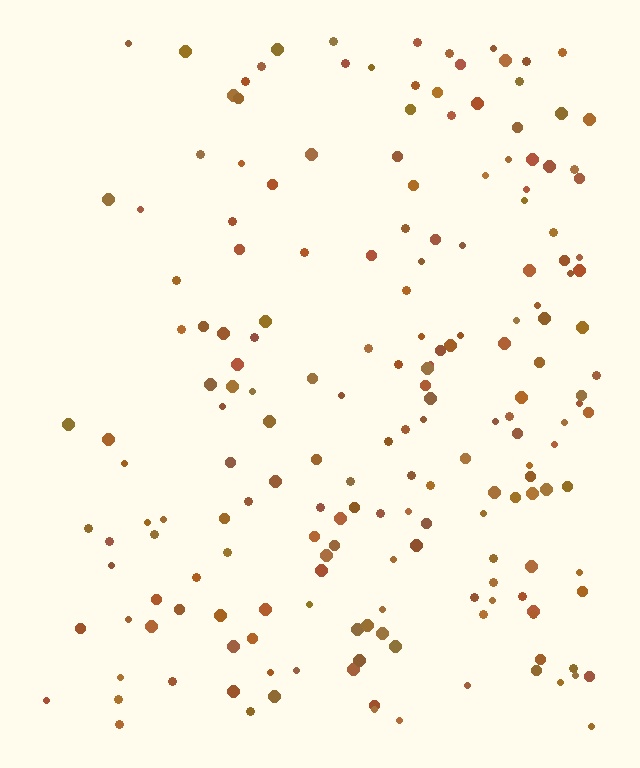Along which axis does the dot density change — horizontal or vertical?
Horizontal.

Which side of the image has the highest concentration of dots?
The right.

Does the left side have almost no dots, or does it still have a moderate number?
Still a moderate number, just noticeably fewer than the right.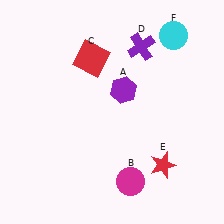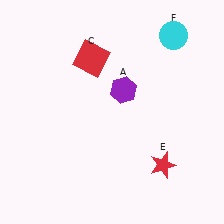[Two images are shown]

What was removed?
The magenta circle (B), the purple cross (D) were removed in Image 2.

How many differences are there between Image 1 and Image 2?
There are 2 differences between the two images.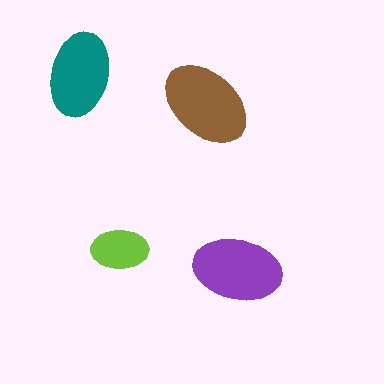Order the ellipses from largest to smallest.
the brown one, the purple one, the teal one, the lime one.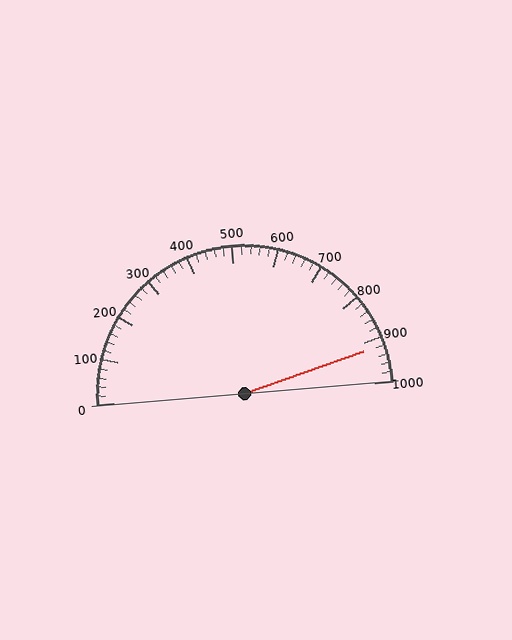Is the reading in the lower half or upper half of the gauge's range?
The reading is in the upper half of the range (0 to 1000).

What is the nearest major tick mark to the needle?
The nearest major tick mark is 900.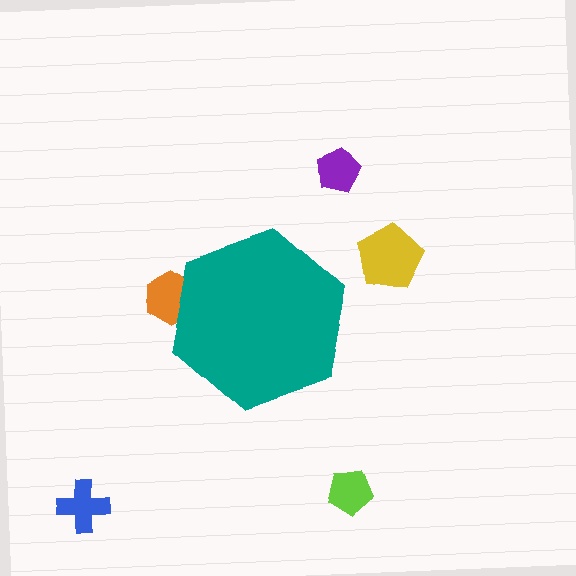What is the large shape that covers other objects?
A teal hexagon.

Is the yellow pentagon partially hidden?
No, the yellow pentagon is fully visible.